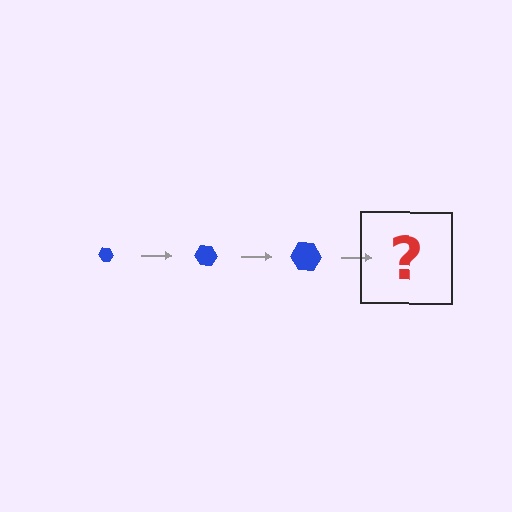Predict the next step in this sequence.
The next step is a blue hexagon, larger than the previous one.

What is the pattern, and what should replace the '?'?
The pattern is that the hexagon gets progressively larger each step. The '?' should be a blue hexagon, larger than the previous one.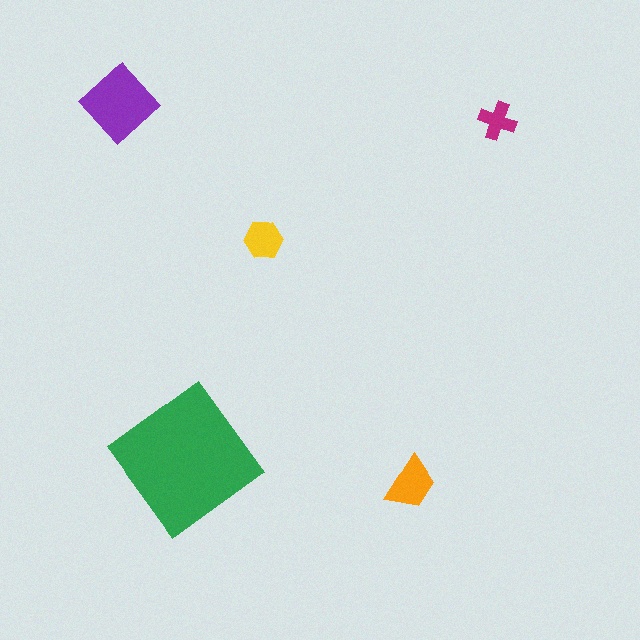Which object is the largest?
The green diamond.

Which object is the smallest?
The magenta cross.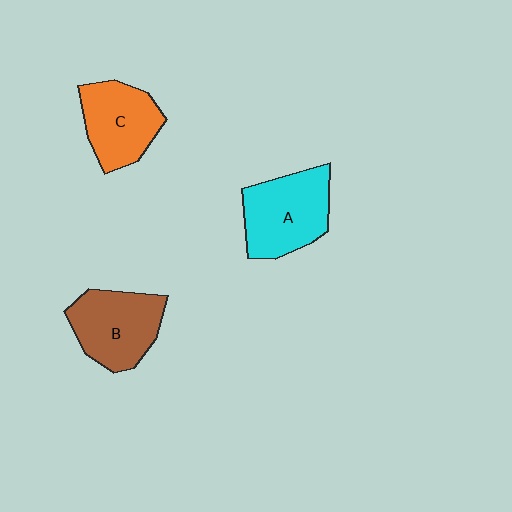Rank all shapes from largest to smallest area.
From largest to smallest: A (cyan), B (brown), C (orange).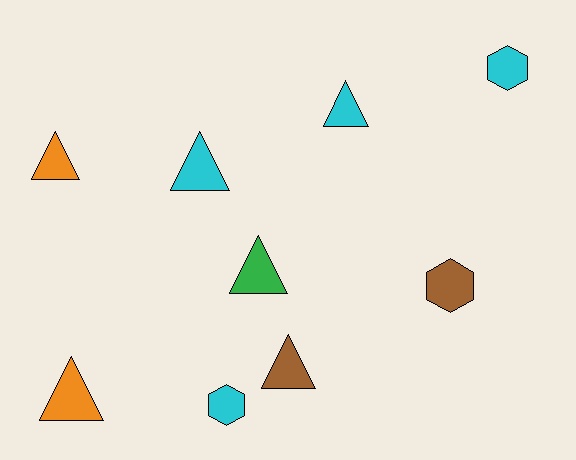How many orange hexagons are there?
There are no orange hexagons.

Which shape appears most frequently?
Triangle, with 6 objects.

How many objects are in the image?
There are 9 objects.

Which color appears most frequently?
Cyan, with 4 objects.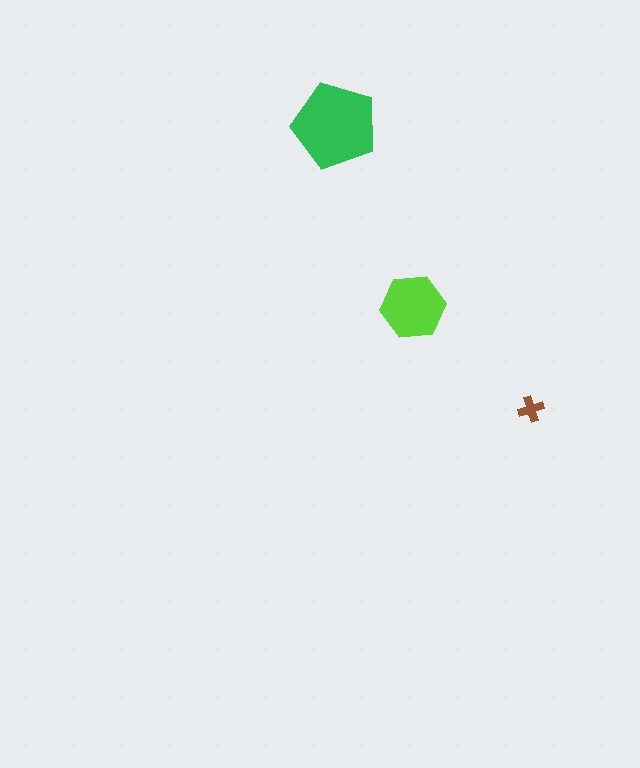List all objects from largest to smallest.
The green pentagon, the lime hexagon, the brown cross.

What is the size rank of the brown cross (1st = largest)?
3rd.